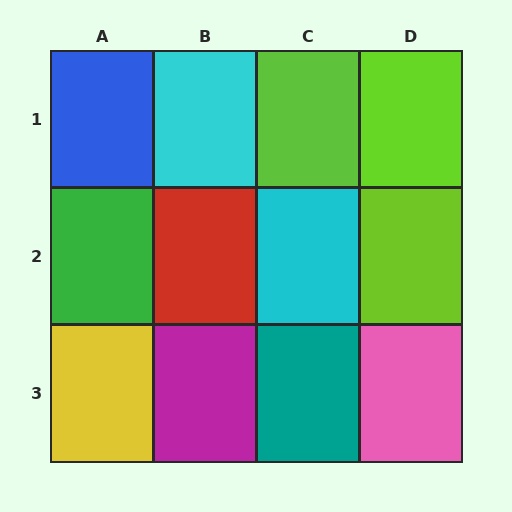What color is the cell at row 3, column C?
Teal.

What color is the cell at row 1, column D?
Lime.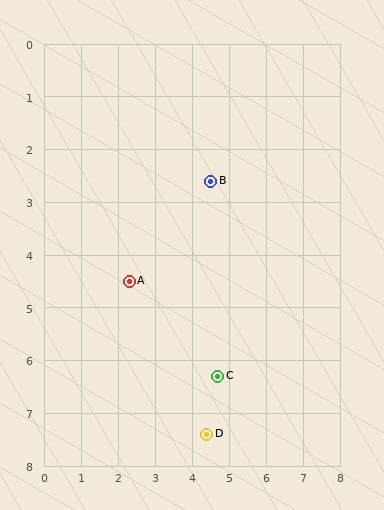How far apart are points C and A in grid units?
Points C and A are about 3.0 grid units apart.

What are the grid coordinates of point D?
Point D is at approximately (4.4, 7.4).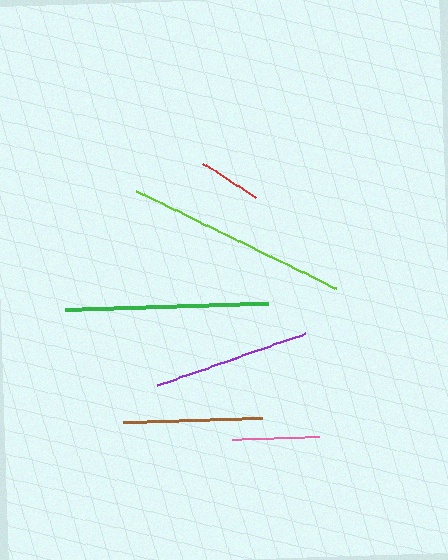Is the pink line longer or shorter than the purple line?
The purple line is longer than the pink line.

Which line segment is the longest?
The lime line is the longest at approximately 223 pixels.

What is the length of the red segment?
The red segment is approximately 63 pixels long.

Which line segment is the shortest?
The red line is the shortest at approximately 63 pixels.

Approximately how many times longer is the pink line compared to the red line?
The pink line is approximately 1.4 times the length of the red line.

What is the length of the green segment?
The green segment is approximately 202 pixels long.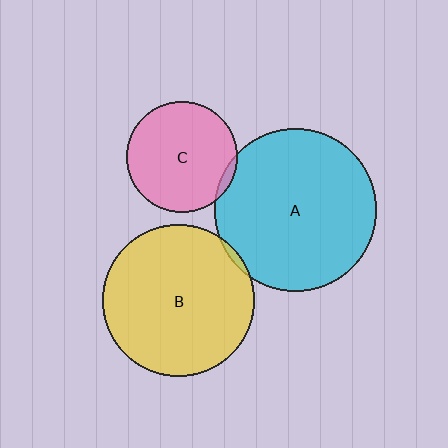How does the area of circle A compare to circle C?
Approximately 2.1 times.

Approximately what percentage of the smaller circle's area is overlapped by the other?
Approximately 5%.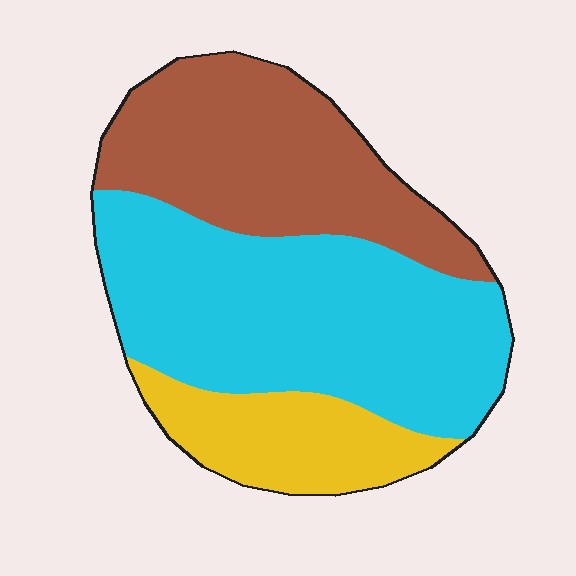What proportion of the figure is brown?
Brown covers about 35% of the figure.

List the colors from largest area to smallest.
From largest to smallest: cyan, brown, yellow.